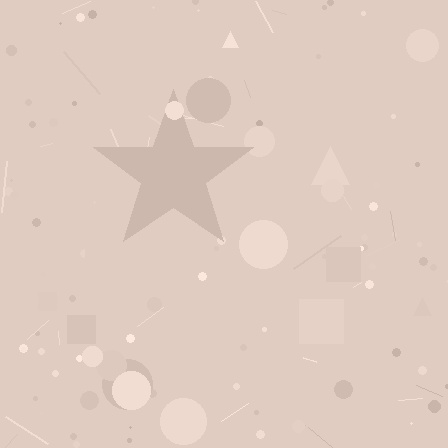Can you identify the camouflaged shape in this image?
The camouflaged shape is a star.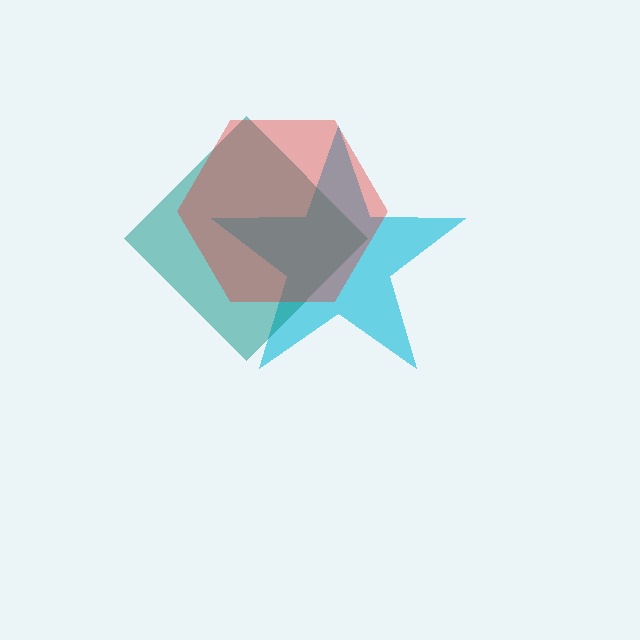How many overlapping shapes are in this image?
There are 3 overlapping shapes in the image.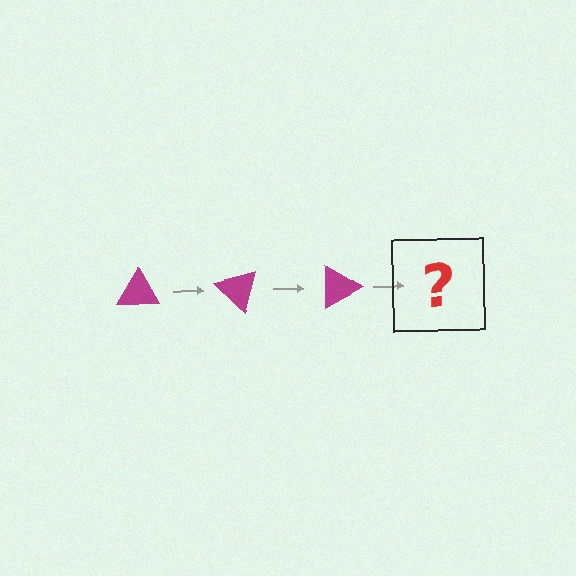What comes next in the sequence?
The next element should be a magenta triangle rotated 135 degrees.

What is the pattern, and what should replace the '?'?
The pattern is that the triangle rotates 45 degrees each step. The '?' should be a magenta triangle rotated 135 degrees.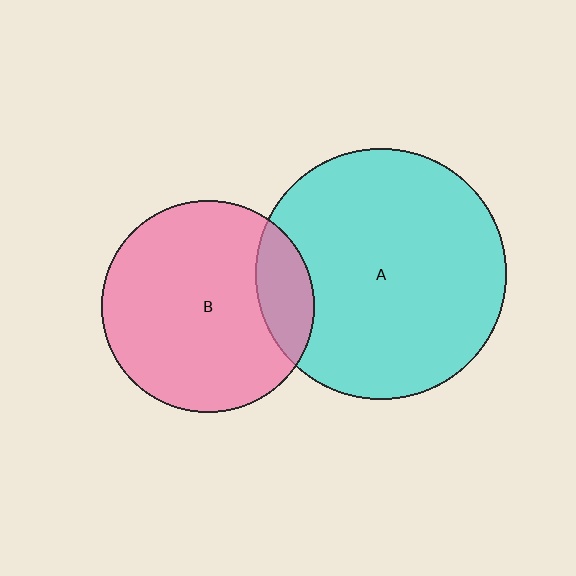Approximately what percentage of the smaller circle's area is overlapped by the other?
Approximately 15%.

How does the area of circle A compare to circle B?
Approximately 1.4 times.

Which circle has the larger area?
Circle A (cyan).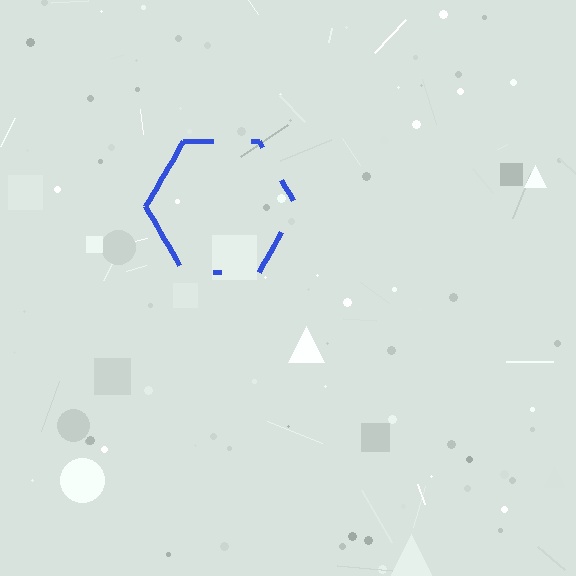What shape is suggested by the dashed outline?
The dashed outline suggests a hexagon.